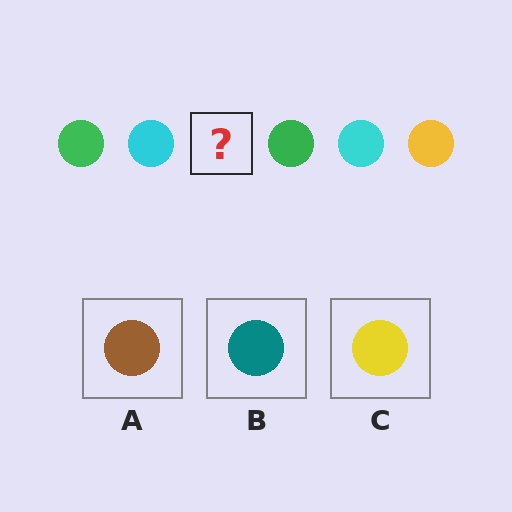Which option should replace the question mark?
Option C.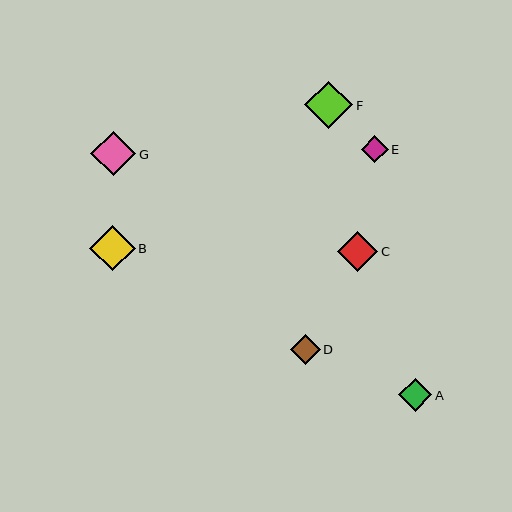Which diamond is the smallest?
Diamond E is the smallest with a size of approximately 27 pixels.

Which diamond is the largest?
Diamond F is the largest with a size of approximately 48 pixels.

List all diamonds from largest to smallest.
From largest to smallest: F, B, G, C, A, D, E.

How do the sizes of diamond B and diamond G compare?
Diamond B and diamond G are approximately the same size.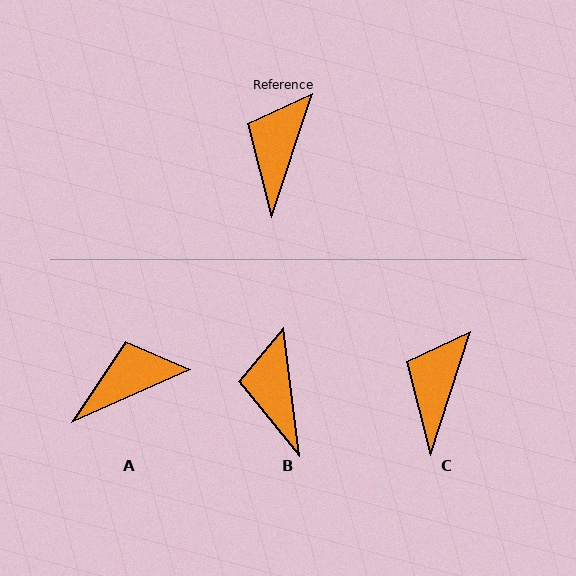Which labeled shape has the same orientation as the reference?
C.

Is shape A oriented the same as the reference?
No, it is off by about 48 degrees.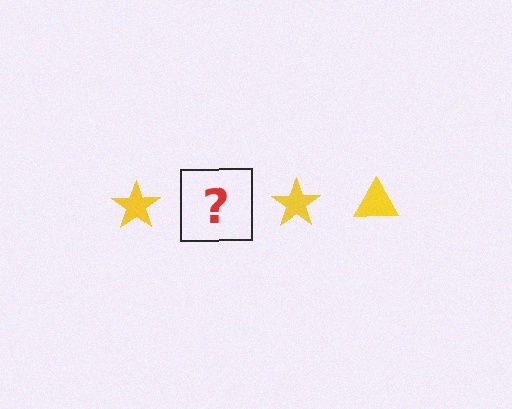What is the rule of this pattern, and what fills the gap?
The rule is that the pattern cycles through star, triangle shapes in yellow. The gap should be filled with a yellow triangle.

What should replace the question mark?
The question mark should be replaced with a yellow triangle.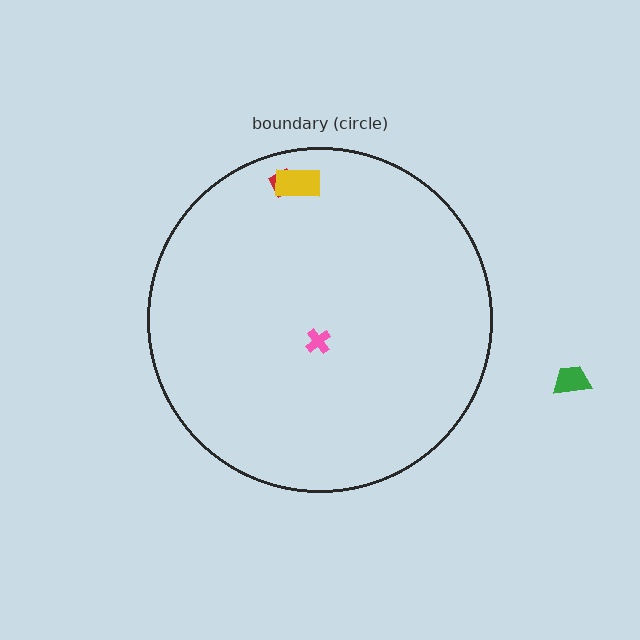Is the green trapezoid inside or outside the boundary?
Outside.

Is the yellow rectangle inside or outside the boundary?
Inside.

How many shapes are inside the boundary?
3 inside, 1 outside.